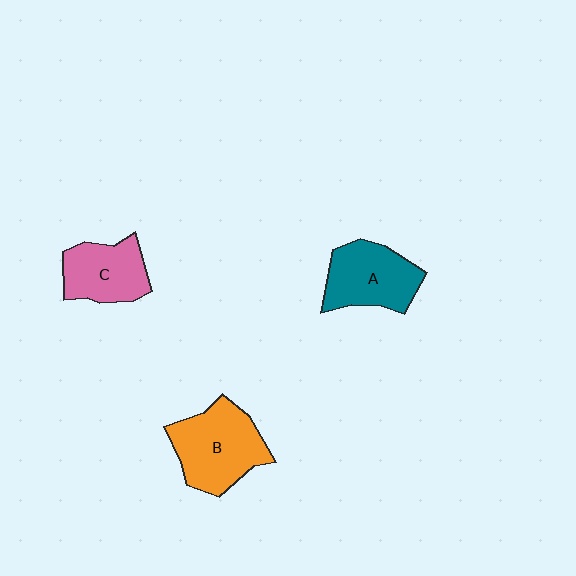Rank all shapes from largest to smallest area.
From largest to smallest: B (orange), A (teal), C (pink).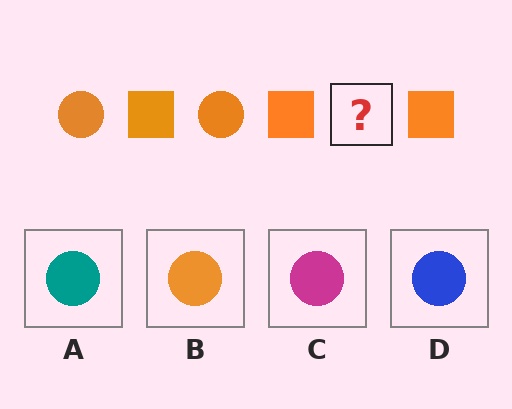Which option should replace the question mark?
Option B.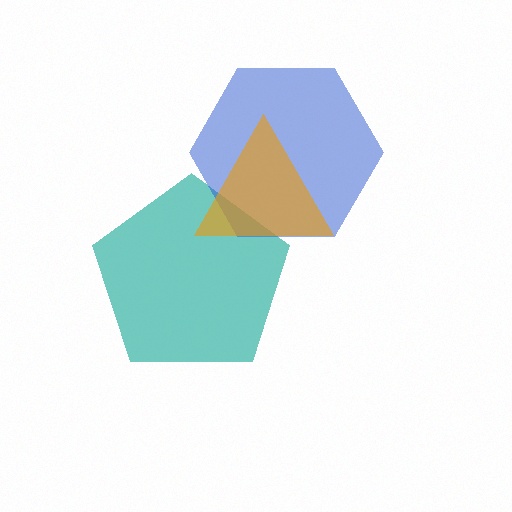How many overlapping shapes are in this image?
There are 3 overlapping shapes in the image.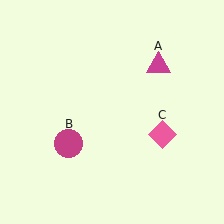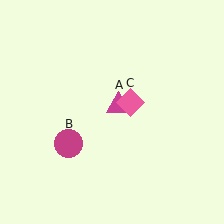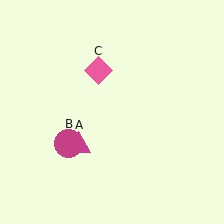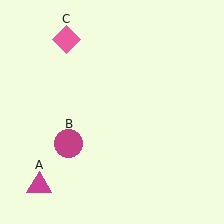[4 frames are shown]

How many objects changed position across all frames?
2 objects changed position: magenta triangle (object A), pink diamond (object C).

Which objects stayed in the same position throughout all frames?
Magenta circle (object B) remained stationary.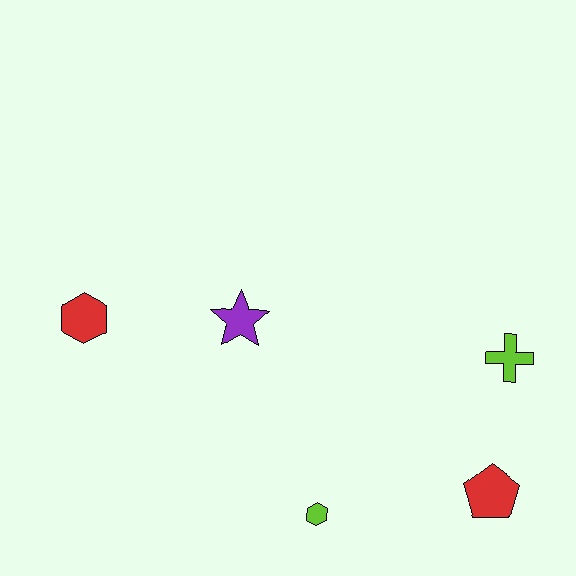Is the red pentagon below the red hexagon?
Yes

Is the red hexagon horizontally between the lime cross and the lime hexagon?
No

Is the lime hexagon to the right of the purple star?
Yes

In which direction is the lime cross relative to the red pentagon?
The lime cross is above the red pentagon.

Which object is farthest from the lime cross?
The red hexagon is farthest from the lime cross.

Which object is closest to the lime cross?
The red pentagon is closest to the lime cross.